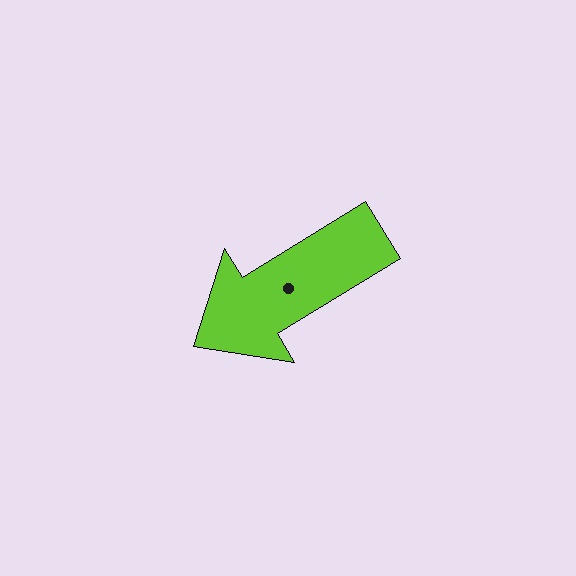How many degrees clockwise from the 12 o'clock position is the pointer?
Approximately 238 degrees.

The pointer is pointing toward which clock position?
Roughly 8 o'clock.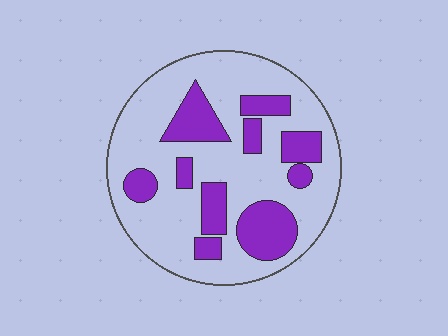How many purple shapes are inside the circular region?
10.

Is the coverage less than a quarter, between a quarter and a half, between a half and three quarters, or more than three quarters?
Between a quarter and a half.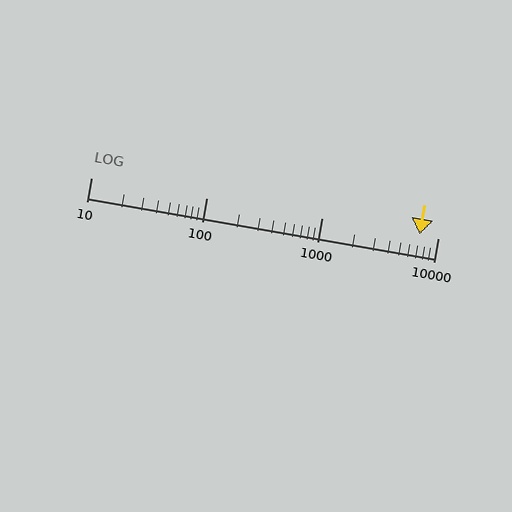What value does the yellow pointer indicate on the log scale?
The pointer indicates approximately 7000.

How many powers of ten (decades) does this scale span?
The scale spans 3 decades, from 10 to 10000.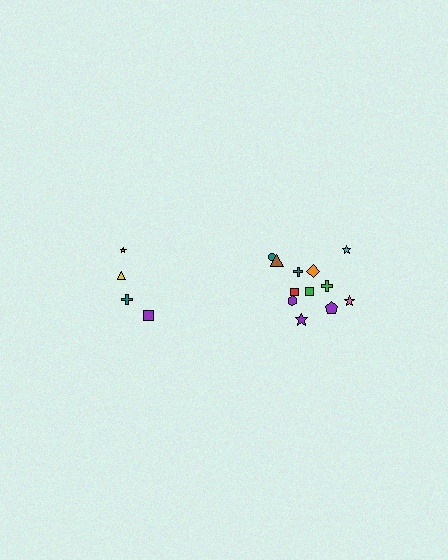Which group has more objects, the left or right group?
The right group.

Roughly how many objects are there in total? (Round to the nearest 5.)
Roughly 15 objects in total.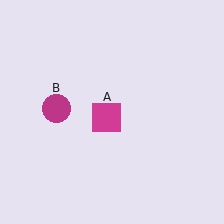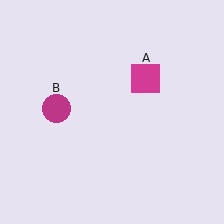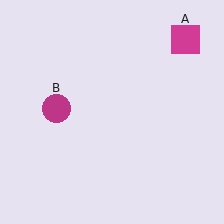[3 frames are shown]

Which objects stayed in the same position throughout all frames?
Magenta circle (object B) remained stationary.